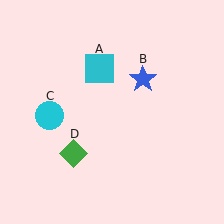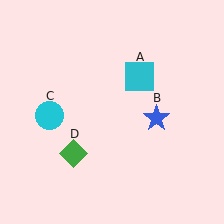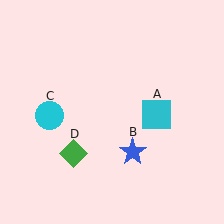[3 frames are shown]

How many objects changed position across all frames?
2 objects changed position: cyan square (object A), blue star (object B).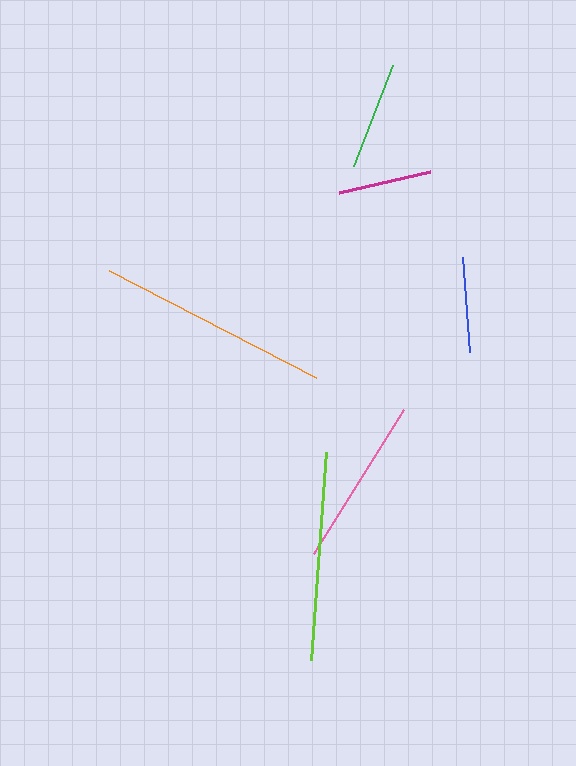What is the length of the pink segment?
The pink segment is approximately 169 pixels long.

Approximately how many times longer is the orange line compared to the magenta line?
The orange line is approximately 2.5 times the length of the magenta line.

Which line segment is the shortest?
The magenta line is the shortest at approximately 94 pixels.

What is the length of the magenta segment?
The magenta segment is approximately 94 pixels long.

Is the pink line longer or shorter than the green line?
The pink line is longer than the green line.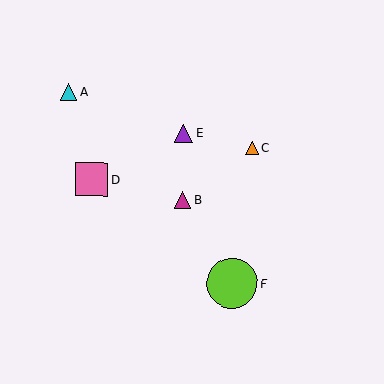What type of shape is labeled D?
Shape D is a pink square.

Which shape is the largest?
The lime circle (labeled F) is the largest.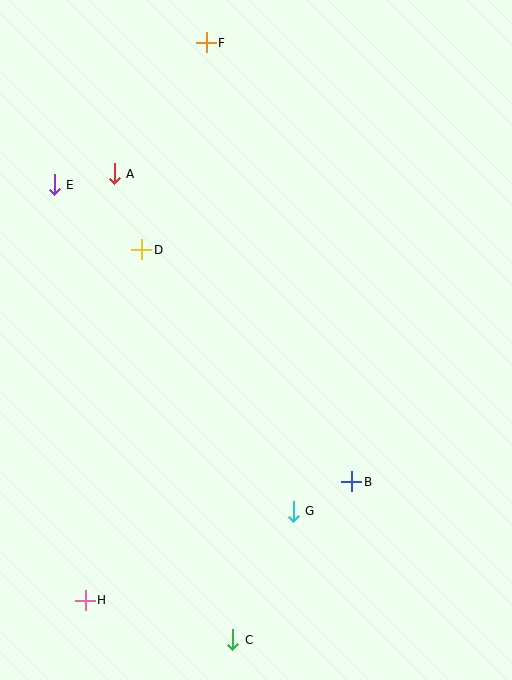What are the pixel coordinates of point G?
Point G is at (293, 511).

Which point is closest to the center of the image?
Point D at (142, 250) is closest to the center.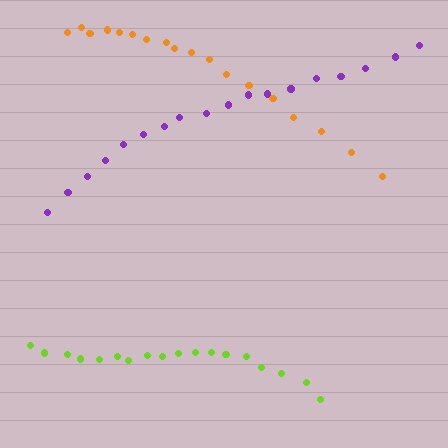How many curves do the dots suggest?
There are 3 distinct paths.